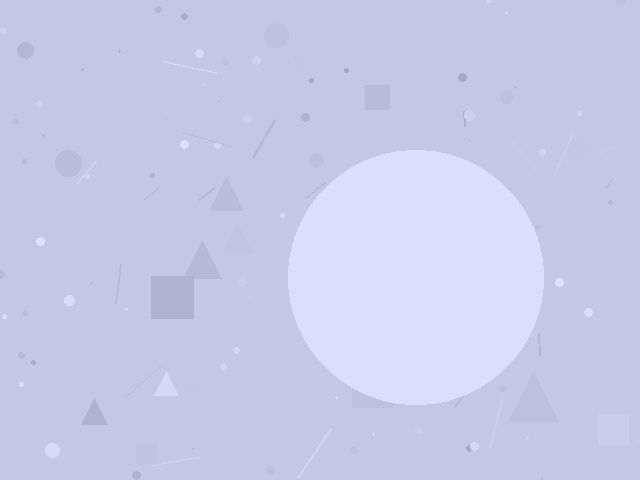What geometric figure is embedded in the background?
A circle is embedded in the background.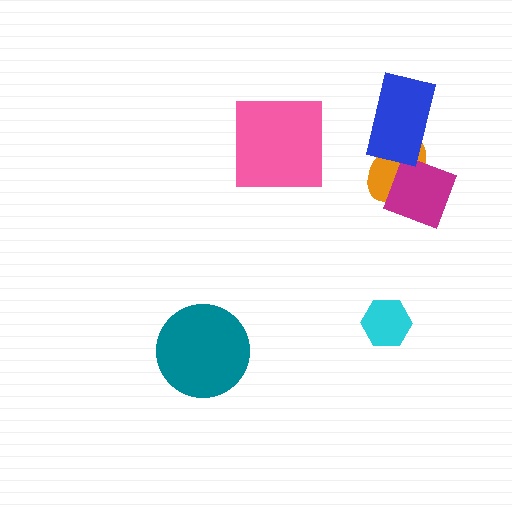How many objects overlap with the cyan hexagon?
0 objects overlap with the cyan hexagon.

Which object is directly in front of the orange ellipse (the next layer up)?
The magenta square is directly in front of the orange ellipse.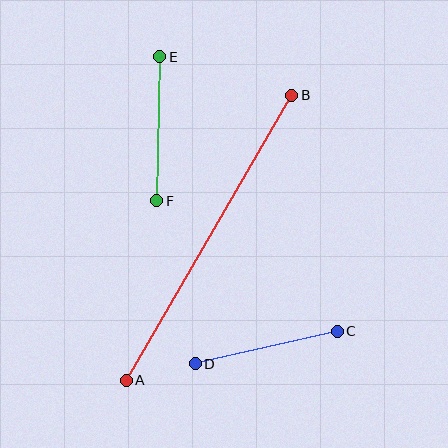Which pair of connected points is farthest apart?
Points A and B are farthest apart.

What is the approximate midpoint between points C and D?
The midpoint is at approximately (266, 348) pixels.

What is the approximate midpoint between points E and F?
The midpoint is at approximately (158, 129) pixels.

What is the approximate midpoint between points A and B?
The midpoint is at approximately (209, 238) pixels.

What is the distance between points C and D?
The distance is approximately 146 pixels.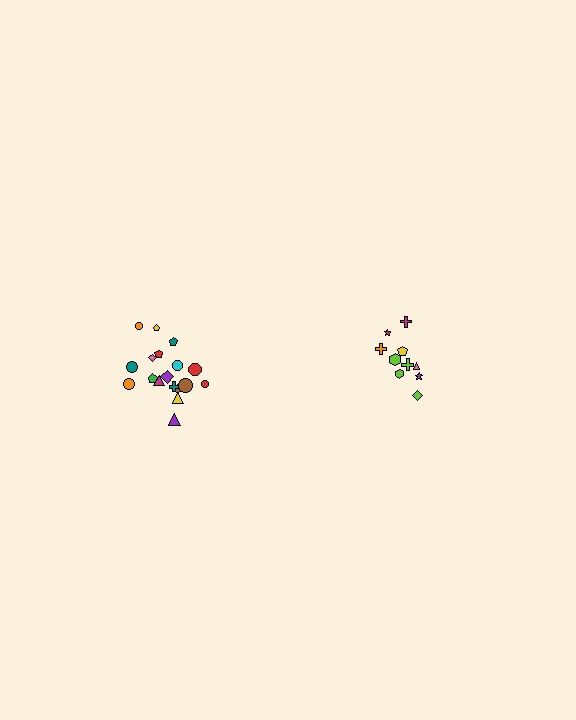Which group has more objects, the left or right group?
The left group.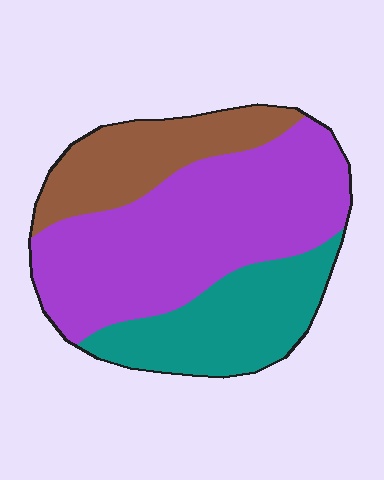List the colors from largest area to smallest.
From largest to smallest: purple, teal, brown.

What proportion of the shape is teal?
Teal takes up between a sixth and a third of the shape.